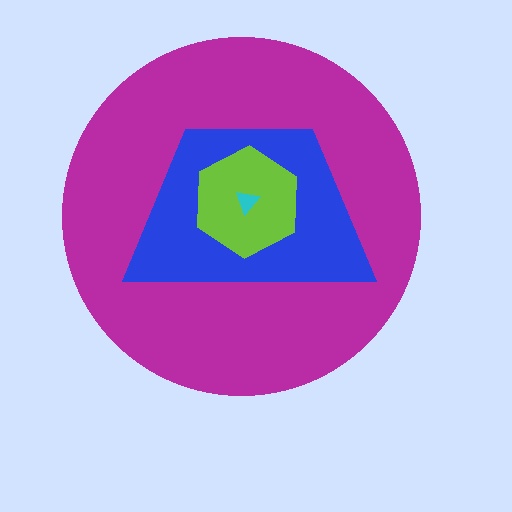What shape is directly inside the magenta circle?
The blue trapezoid.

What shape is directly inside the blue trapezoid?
The lime hexagon.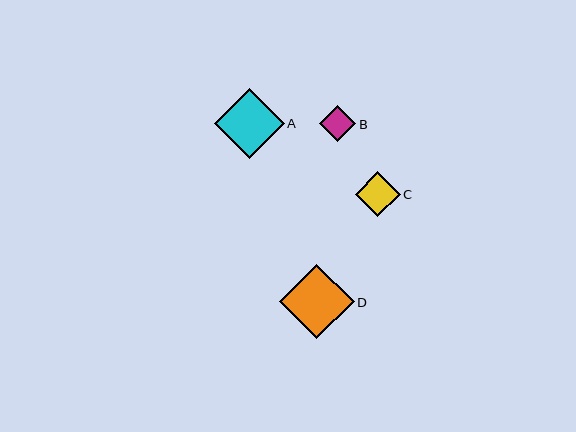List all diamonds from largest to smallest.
From largest to smallest: D, A, C, B.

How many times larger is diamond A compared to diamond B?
Diamond A is approximately 1.9 times the size of diamond B.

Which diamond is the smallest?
Diamond B is the smallest with a size of approximately 36 pixels.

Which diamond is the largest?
Diamond D is the largest with a size of approximately 74 pixels.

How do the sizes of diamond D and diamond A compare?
Diamond D and diamond A are approximately the same size.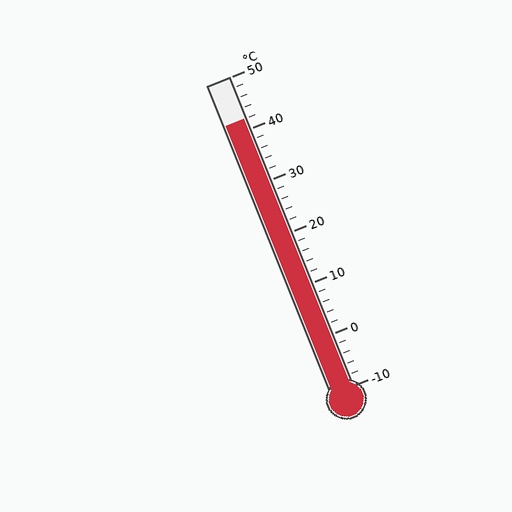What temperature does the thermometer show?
The thermometer shows approximately 42°C.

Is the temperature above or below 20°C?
The temperature is above 20°C.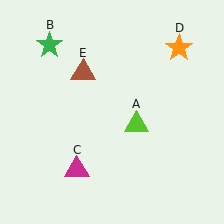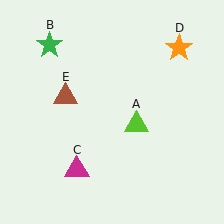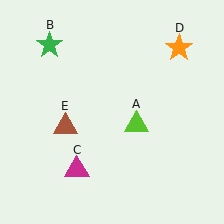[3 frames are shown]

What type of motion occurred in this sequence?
The brown triangle (object E) rotated counterclockwise around the center of the scene.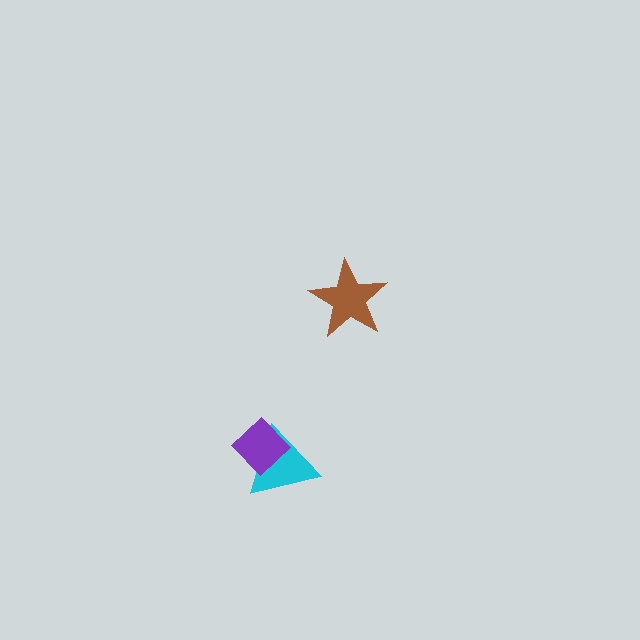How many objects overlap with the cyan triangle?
1 object overlaps with the cyan triangle.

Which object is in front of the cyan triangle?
The purple diamond is in front of the cyan triangle.